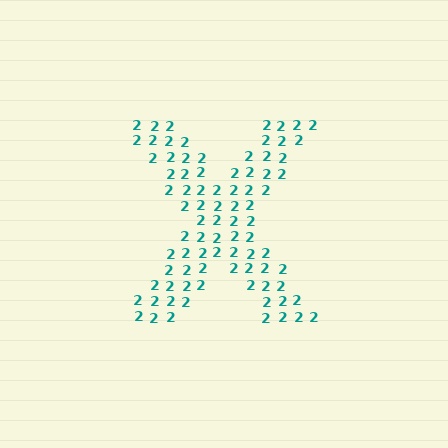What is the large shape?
The large shape is the letter X.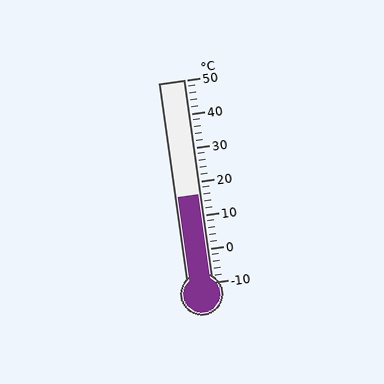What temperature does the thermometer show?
The thermometer shows approximately 16°C.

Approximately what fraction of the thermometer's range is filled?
The thermometer is filled to approximately 45% of its range.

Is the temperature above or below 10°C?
The temperature is above 10°C.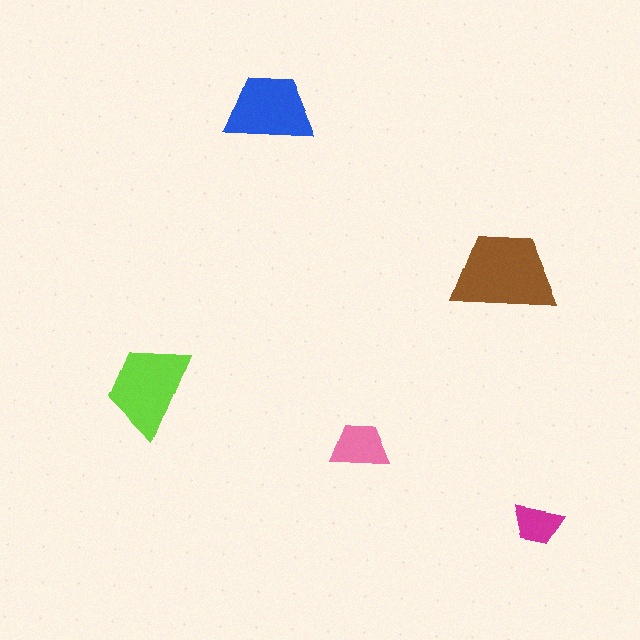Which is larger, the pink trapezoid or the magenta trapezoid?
The pink one.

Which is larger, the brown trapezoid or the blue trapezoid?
The brown one.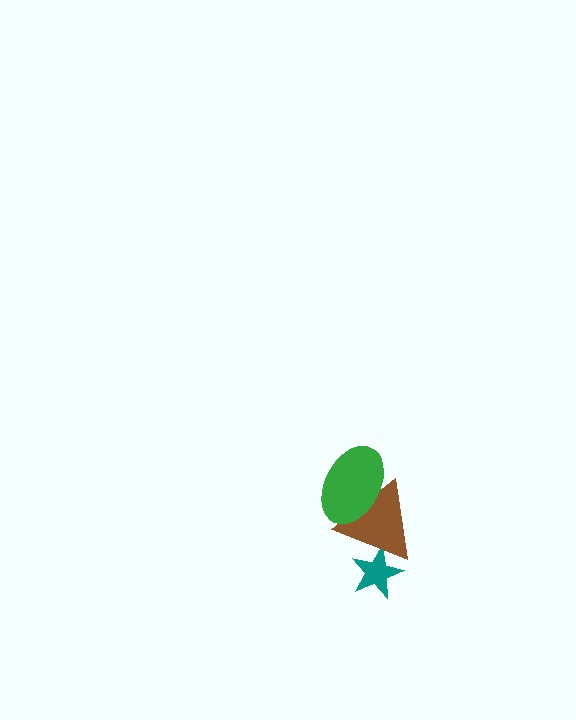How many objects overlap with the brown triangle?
2 objects overlap with the brown triangle.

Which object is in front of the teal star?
The brown triangle is in front of the teal star.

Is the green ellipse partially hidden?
No, no other shape covers it.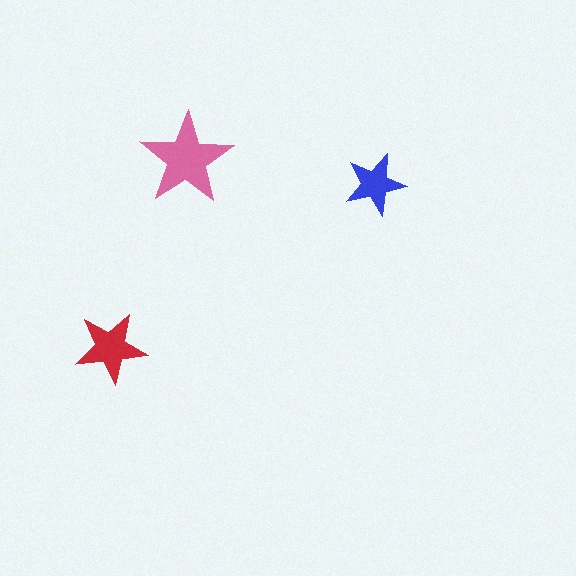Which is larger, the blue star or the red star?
The red one.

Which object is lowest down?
The red star is bottommost.